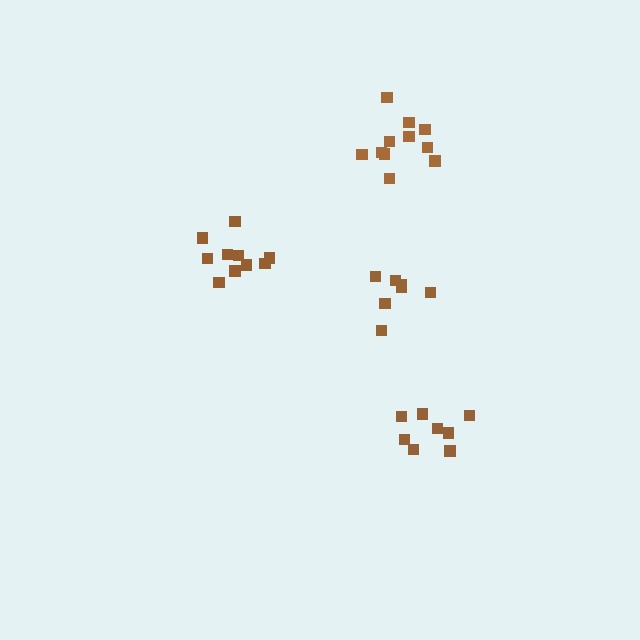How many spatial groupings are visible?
There are 4 spatial groupings.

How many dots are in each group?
Group 1: 8 dots, Group 2: 7 dots, Group 3: 11 dots, Group 4: 10 dots (36 total).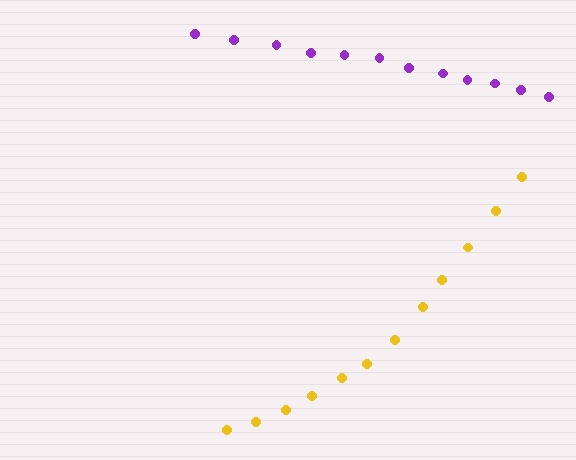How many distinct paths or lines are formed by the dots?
There are 2 distinct paths.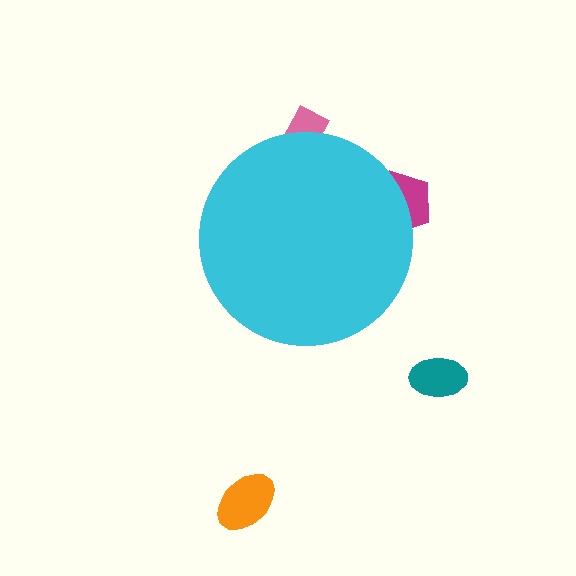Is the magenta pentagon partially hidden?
Yes, the magenta pentagon is partially hidden behind the cyan circle.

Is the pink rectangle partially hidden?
Yes, the pink rectangle is partially hidden behind the cyan circle.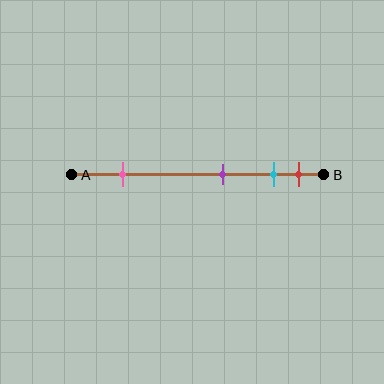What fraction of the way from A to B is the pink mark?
The pink mark is approximately 20% (0.2) of the way from A to B.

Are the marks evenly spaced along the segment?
No, the marks are not evenly spaced.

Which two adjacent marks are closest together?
The cyan and red marks are the closest adjacent pair.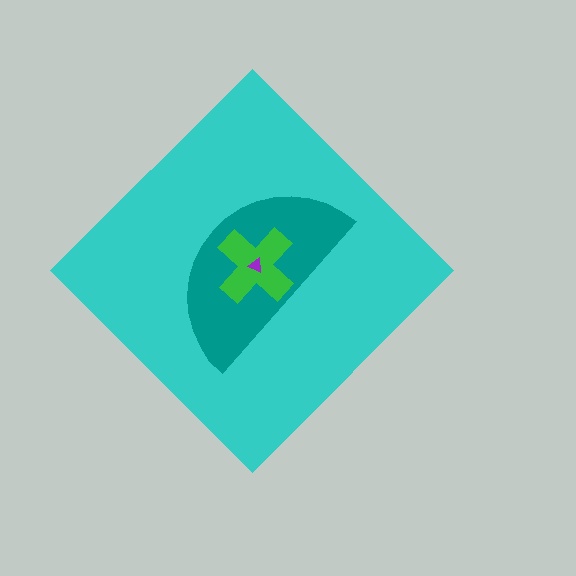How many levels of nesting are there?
4.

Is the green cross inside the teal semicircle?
Yes.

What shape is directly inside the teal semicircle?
The green cross.